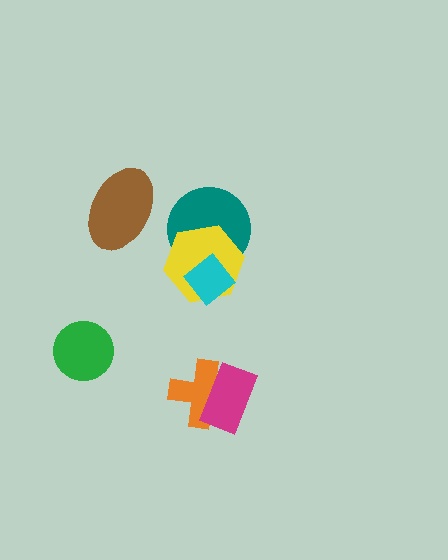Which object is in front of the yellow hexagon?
The cyan diamond is in front of the yellow hexagon.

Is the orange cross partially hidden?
Yes, it is partially covered by another shape.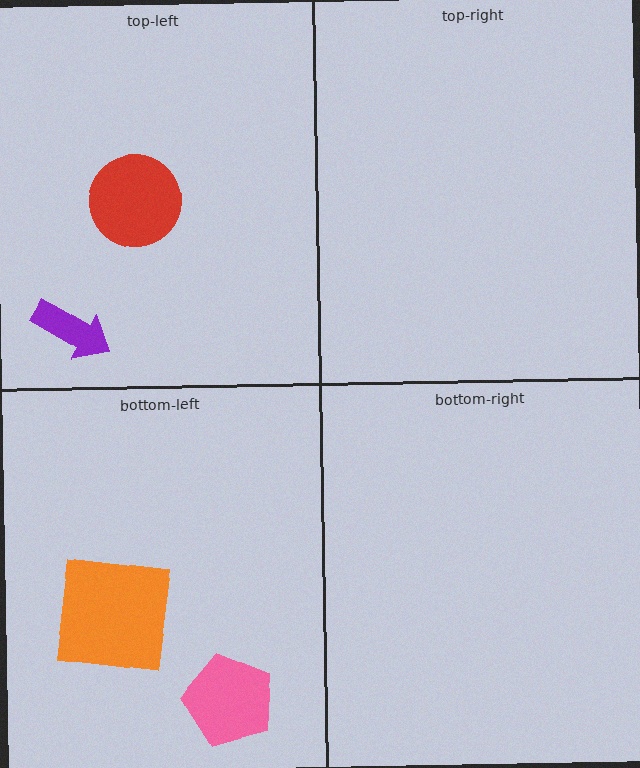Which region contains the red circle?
The top-left region.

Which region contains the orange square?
The bottom-left region.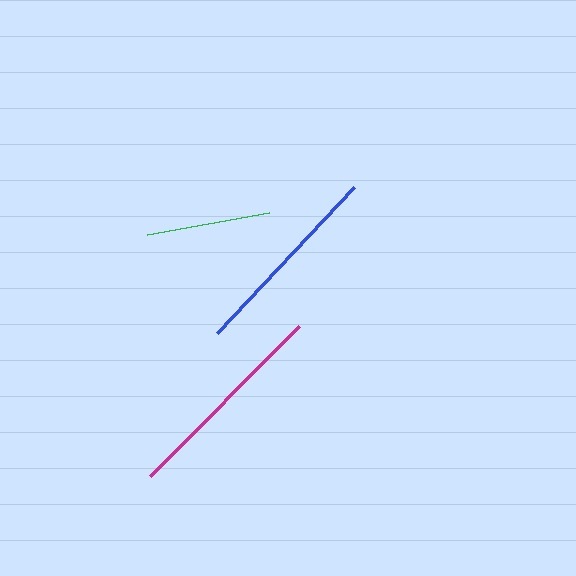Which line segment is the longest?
The magenta line is the longest at approximately 211 pixels.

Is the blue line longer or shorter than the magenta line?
The magenta line is longer than the blue line.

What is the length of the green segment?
The green segment is approximately 125 pixels long.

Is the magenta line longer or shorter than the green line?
The magenta line is longer than the green line.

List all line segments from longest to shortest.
From longest to shortest: magenta, blue, green.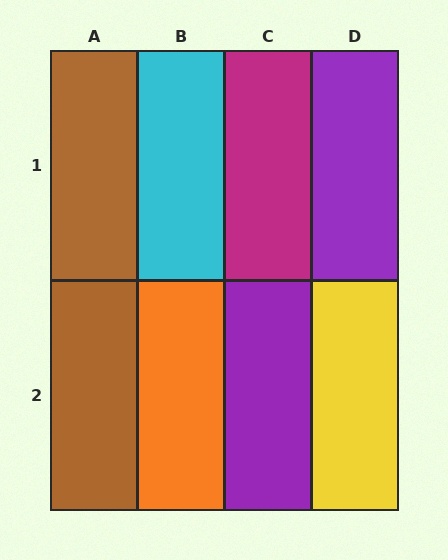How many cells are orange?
1 cell is orange.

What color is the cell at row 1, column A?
Brown.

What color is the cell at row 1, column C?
Magenta.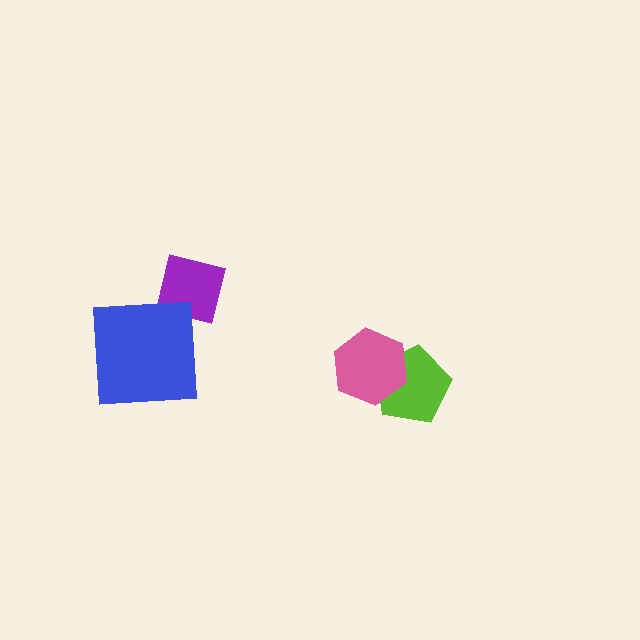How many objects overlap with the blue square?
0 objects overlap with the blue square.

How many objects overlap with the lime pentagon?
1 object overlaps with the lime pentagon.